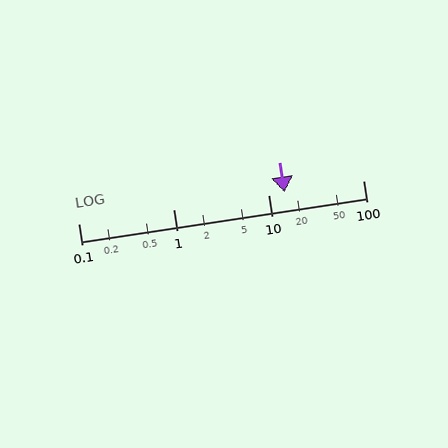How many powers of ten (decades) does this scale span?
The scale spans 3 decades, from 0.1 to 100.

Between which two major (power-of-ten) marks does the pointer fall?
The pointer is between 10 and 100.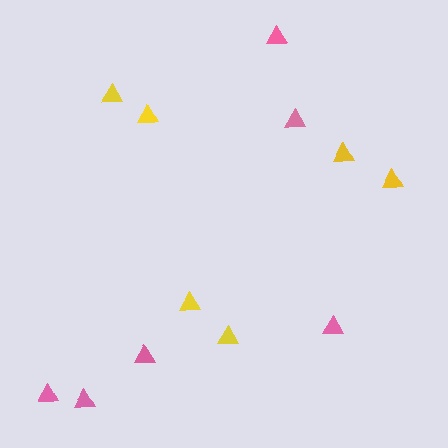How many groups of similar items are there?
There are 2 groups: one group of yellow triangles (6) and one group of pink triangles (6).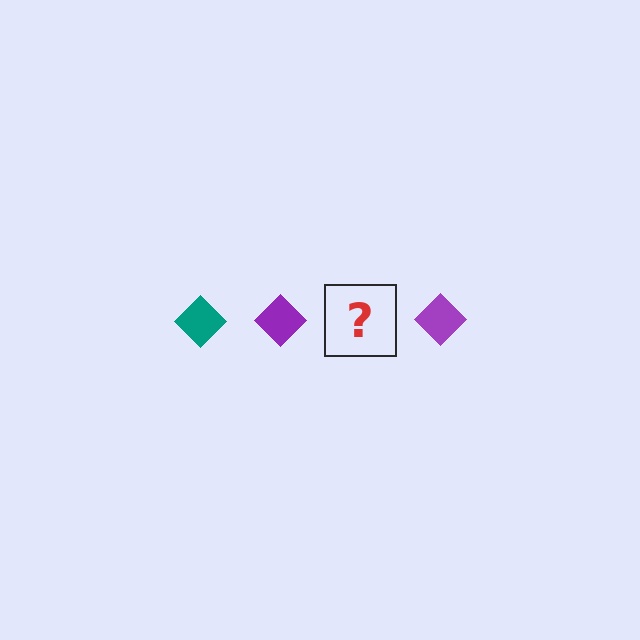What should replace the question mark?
The question mark should be replaced with a teal diamond.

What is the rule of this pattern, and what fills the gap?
The rule is that the pattern cycles through teal, purple diamonds. The gap should be filled with a teal diamond.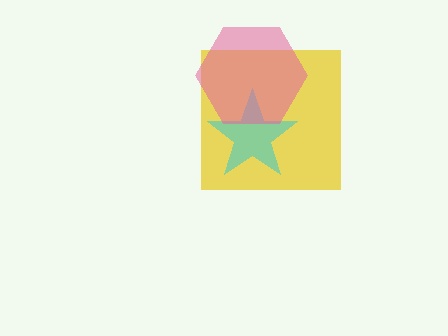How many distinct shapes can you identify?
There are 3 distinct shapes: a yellow square, a cyan star, a pink hexagon.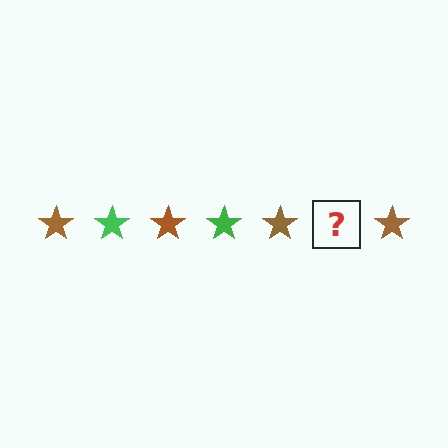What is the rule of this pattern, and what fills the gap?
The rule is that the pattern cycles through brown, green stars. The gap should be filled with a green star.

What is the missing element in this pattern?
The missing element is a green star.